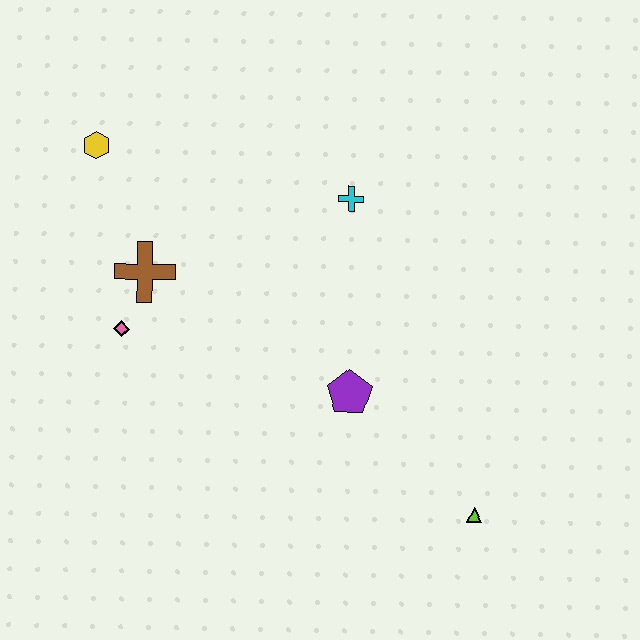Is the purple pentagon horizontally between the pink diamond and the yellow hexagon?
No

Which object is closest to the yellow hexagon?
The brown cross is closest to the yellow hexagon.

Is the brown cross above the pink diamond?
Yes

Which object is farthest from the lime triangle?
The yellow hexagon is farthest from the lime triangle.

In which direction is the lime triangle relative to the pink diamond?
The lime triangle is to the right of the pink diamond.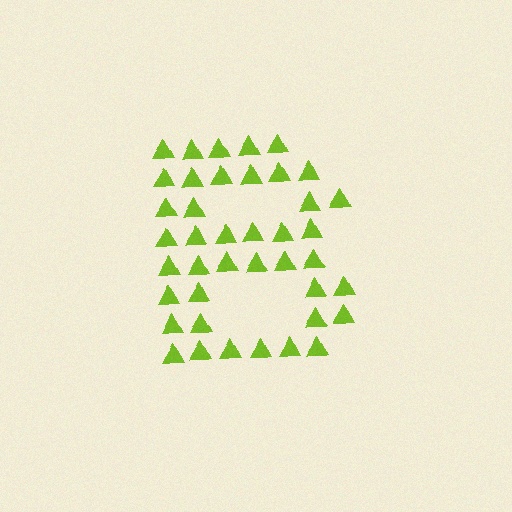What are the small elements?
The small elements are triangles.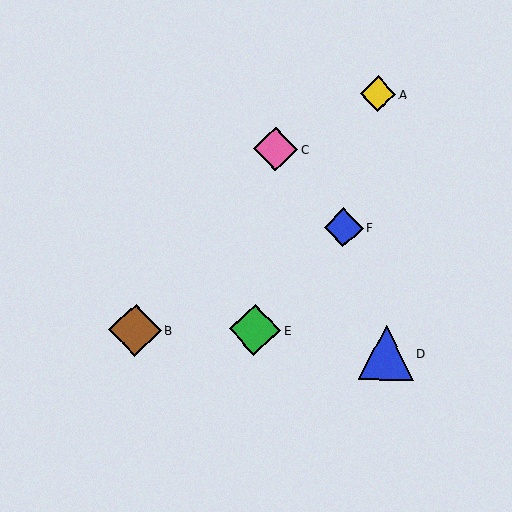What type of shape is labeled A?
Shape A is a yellow diamond.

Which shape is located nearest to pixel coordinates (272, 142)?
The pink diamond (labeled C) at (276, 149) is nearest to that location.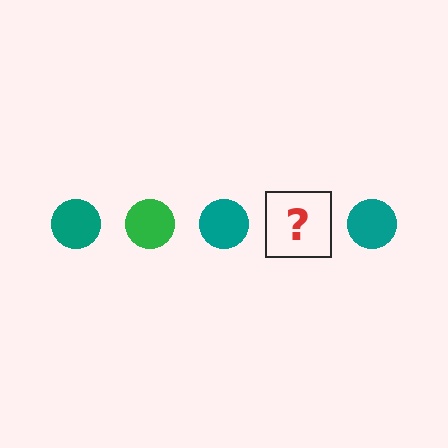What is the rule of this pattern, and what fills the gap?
The rule is that the pattern cycles through teal, green circles. The gap should be filled with a green circle.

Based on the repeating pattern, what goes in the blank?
The blank should be a green circle.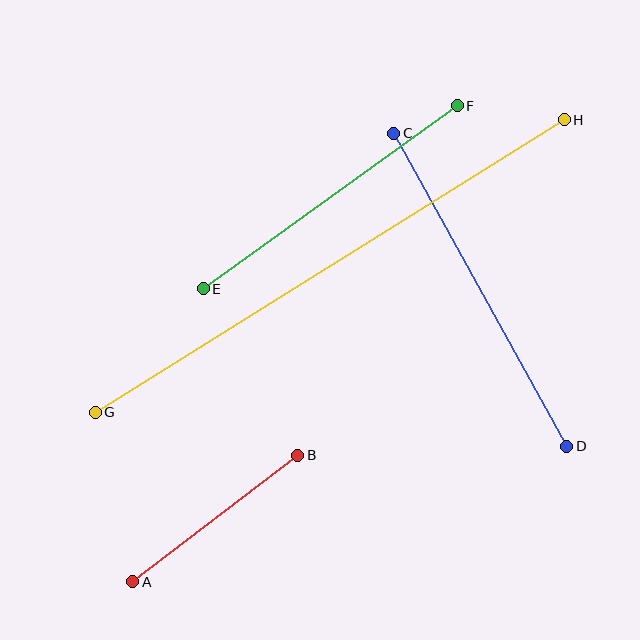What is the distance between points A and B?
The distance is approximately 208 pixels.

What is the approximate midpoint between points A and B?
The midpoint is at approximately (215, 518) pixels.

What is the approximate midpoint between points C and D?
The midpoint is at approximately (480, 290) pixels.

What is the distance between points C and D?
The distance is approximately 357 pixels.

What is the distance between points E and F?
The distance is approximately 313 pixels.